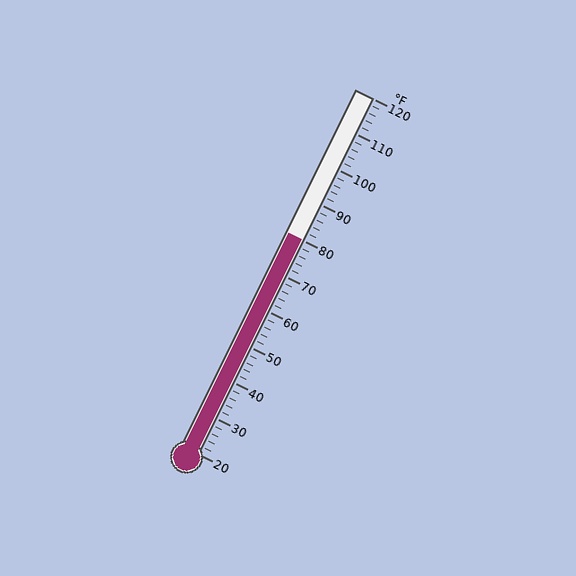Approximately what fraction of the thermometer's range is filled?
The thermometer is filled to approximately 60% of its range.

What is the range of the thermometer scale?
The thermometer scale ranges from 20°F to 120°F.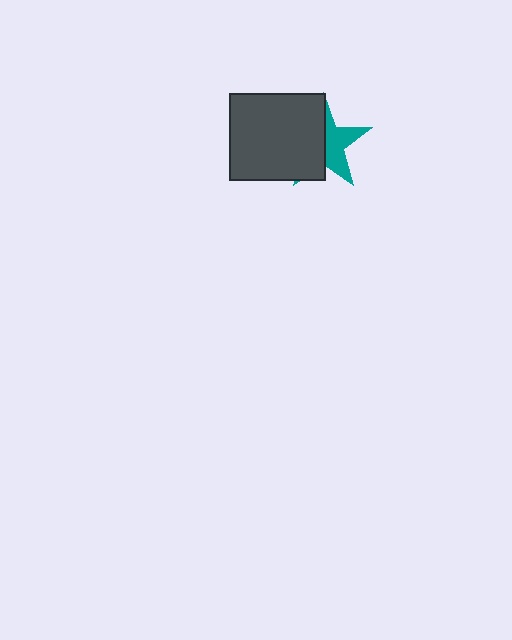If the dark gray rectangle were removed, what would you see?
You would see the complete teal star.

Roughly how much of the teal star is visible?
About half of it is visible (roughly 46%).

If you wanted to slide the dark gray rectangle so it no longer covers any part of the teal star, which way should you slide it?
Slide it left — that is the most direct way to separate the two shapes.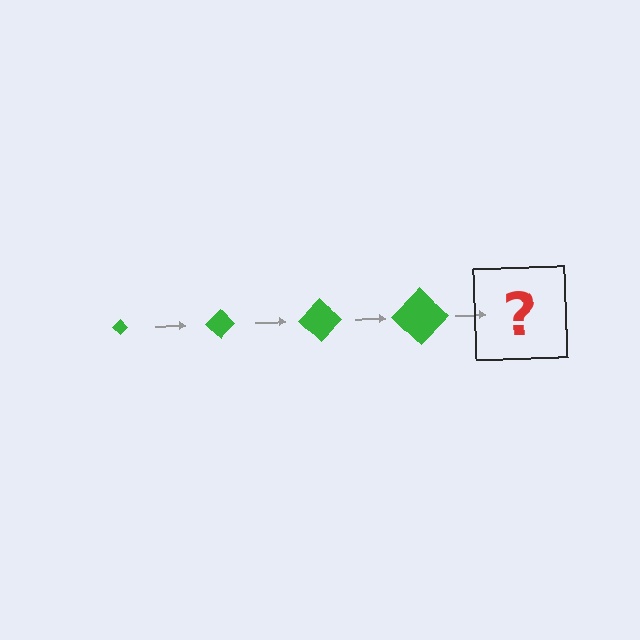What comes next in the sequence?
The next element should be a green diamond, larger than the previous one.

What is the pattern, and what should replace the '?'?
The pattern is that the diamond gets progressively larger each step. The '?' should be a green diamond, larger than the previous one.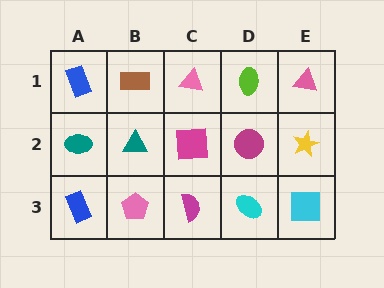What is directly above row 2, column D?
A lime ellipse.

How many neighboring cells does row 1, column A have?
2.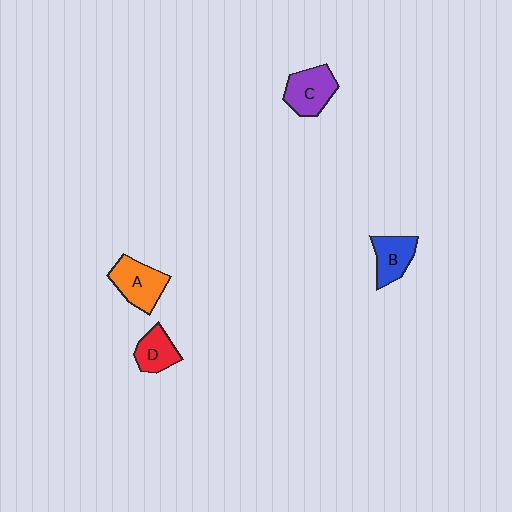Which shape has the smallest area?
Shape D (red).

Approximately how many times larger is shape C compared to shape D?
Approximately 1.4 times.